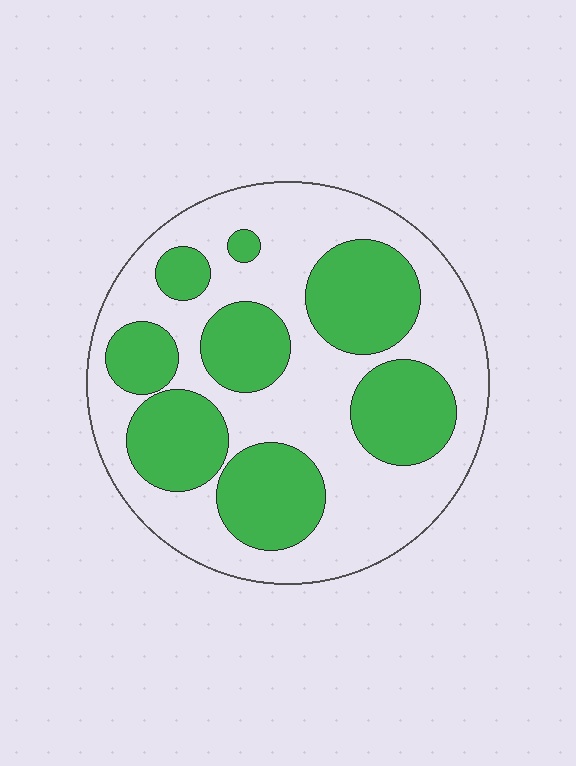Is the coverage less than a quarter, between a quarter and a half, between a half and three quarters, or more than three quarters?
Between a quarter and a half.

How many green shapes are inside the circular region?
8.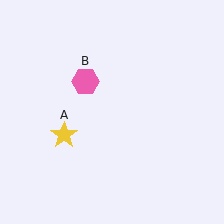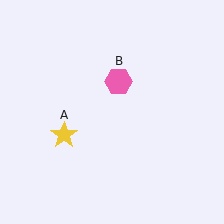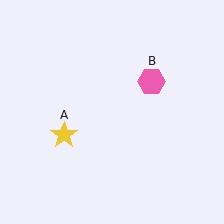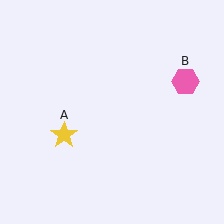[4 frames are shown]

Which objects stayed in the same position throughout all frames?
Yellow star (object A) remained stationary.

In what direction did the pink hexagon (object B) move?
The pink hexagon (object B) moved right.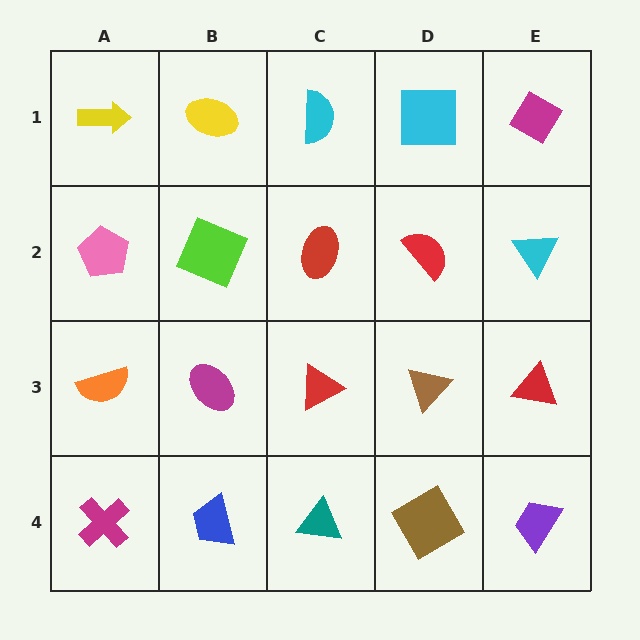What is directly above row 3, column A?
A pink pentagon.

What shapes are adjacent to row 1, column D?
A red semicircle (row 2, column D), a cyan semicircle (row 1, column C), a magenta diamond (row 1, column E).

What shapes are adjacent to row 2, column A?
A yellow arrow (row 1, column A), an orange semicircle (row 3, column A), a lime square (row 2, column B).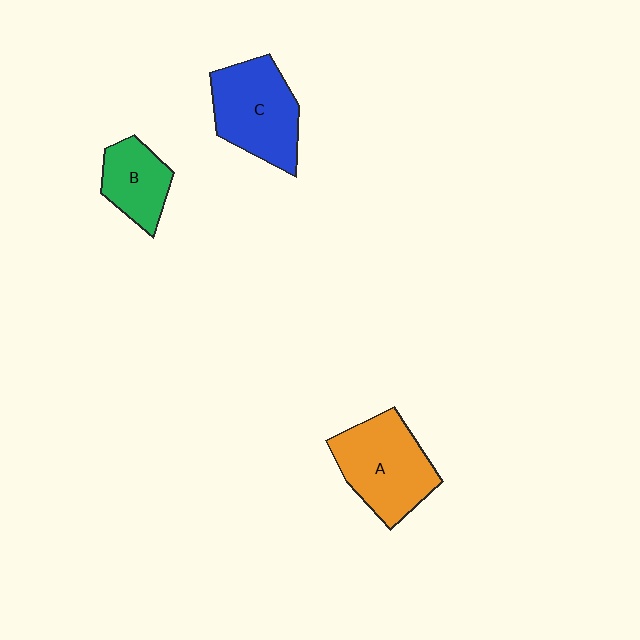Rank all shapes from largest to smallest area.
From largest to smallest: A (orange), C (blue), B (green).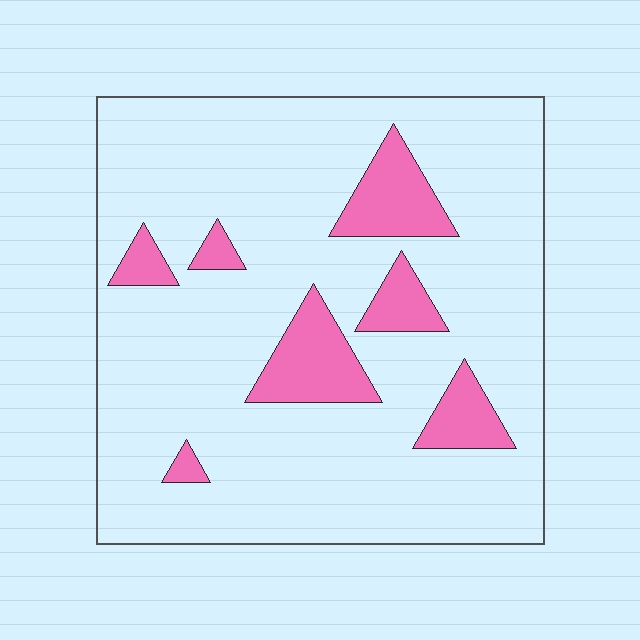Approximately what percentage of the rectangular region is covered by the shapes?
Approximately 15%.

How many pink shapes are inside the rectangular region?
7.